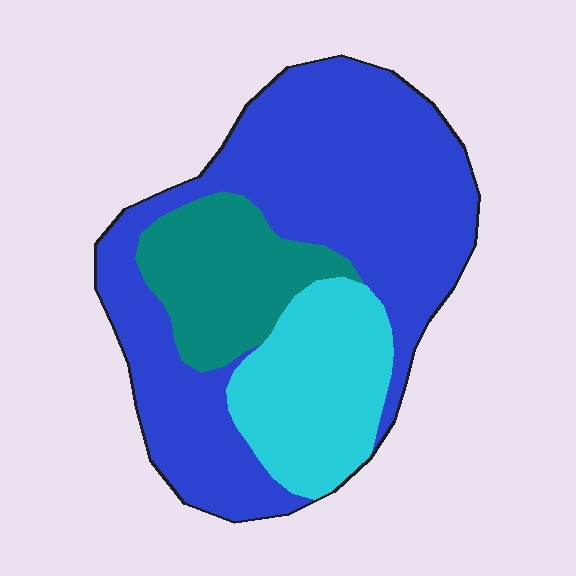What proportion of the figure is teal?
Teal takes up between a sixth and a third of the figure.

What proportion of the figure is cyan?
Cyan takes up about one fifth (1/5) of the figure.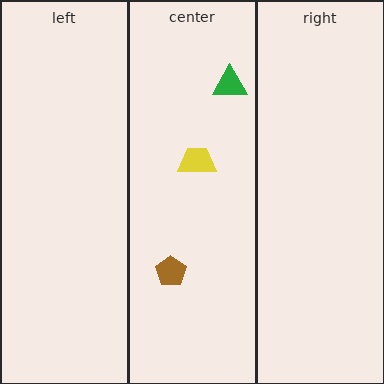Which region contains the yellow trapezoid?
The center region.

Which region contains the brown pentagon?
The center region.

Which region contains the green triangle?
The center region.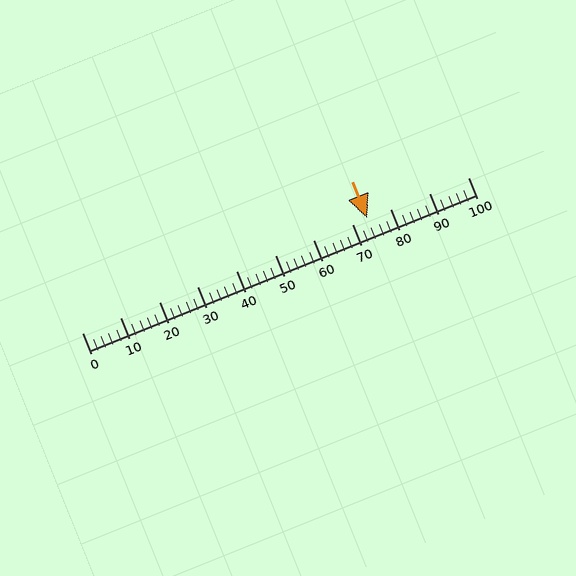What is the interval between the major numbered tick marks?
The major tick marks are spaced 10 units apart.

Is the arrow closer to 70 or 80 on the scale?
The arrow is closer to 70.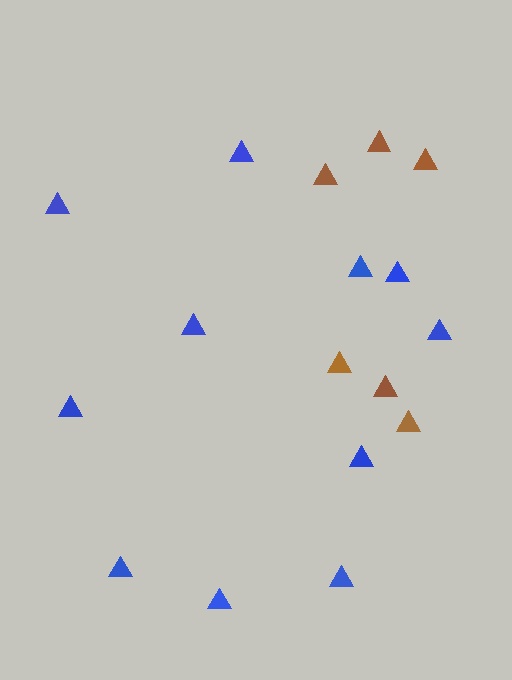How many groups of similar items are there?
There are 2 groups: one group of brown triangles (6) and one group of blue triangles (11).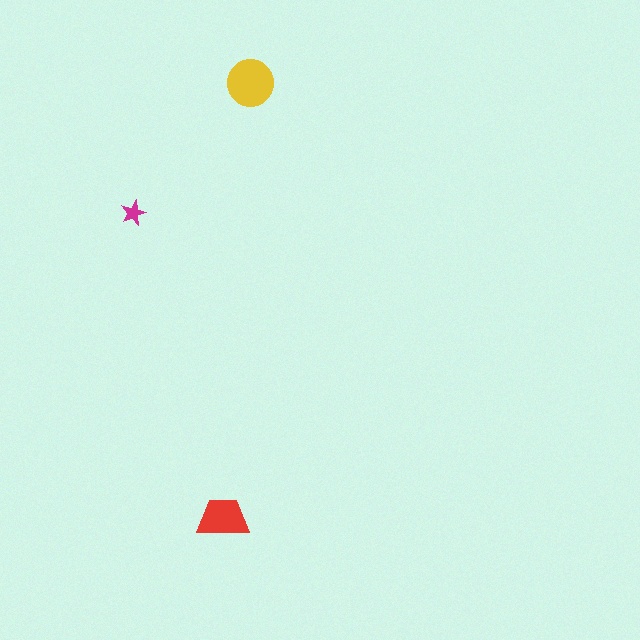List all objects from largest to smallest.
The yellow circle, the red trapezoid, the magenta star.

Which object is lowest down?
The red trapezoid is bottommost.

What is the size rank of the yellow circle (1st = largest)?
1st.